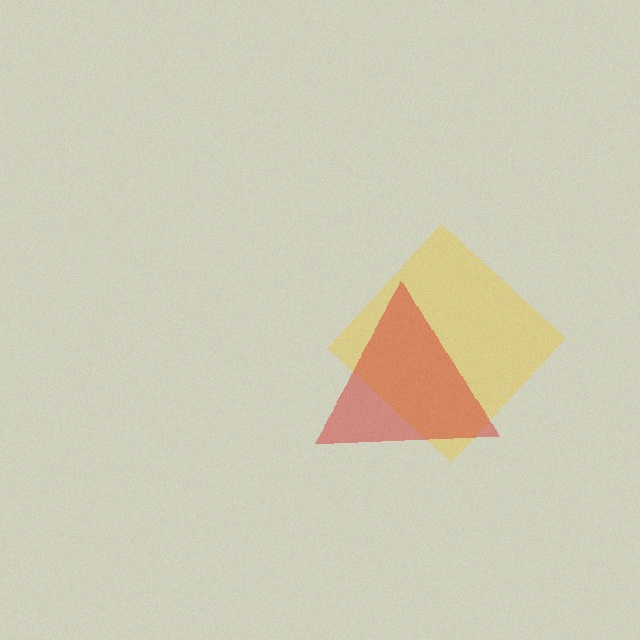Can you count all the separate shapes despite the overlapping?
Yes, there are 2 separate shapes.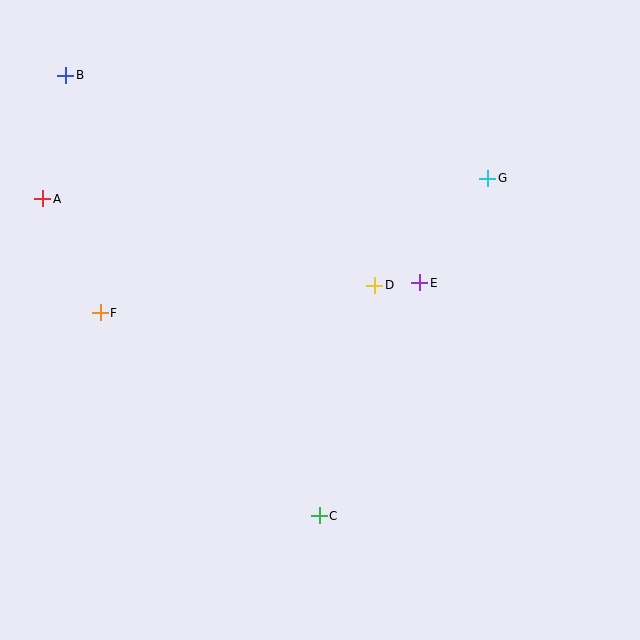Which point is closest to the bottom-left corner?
Point F is closest to the bottom-left corner.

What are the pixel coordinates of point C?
Point C is at (319, 516).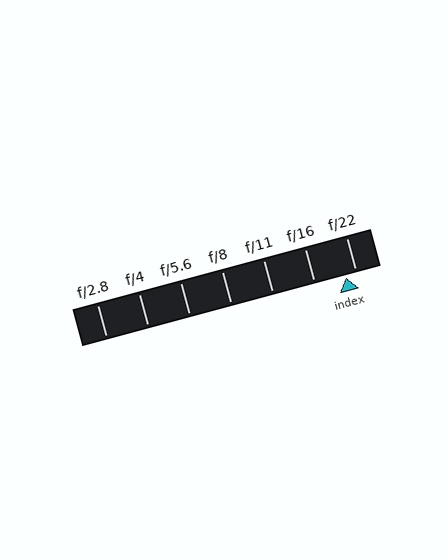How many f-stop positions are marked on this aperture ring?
There are 7 f-stop positions marked.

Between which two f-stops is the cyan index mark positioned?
The index mark is between f/16 and f/22.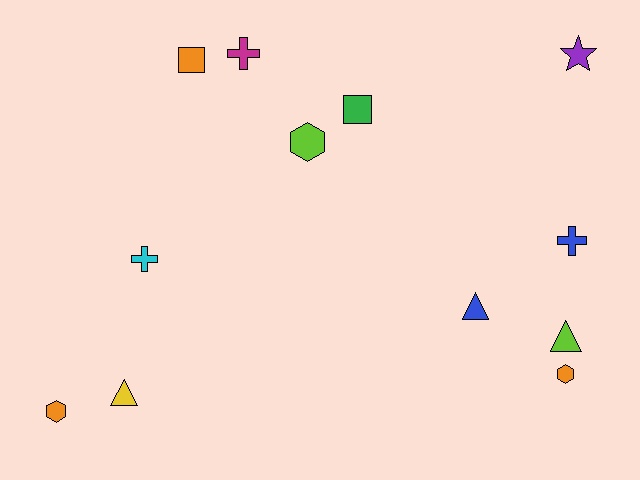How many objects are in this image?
There are 12 objects.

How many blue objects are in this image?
There are 2 blue objects.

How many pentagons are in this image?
There are no pentagons.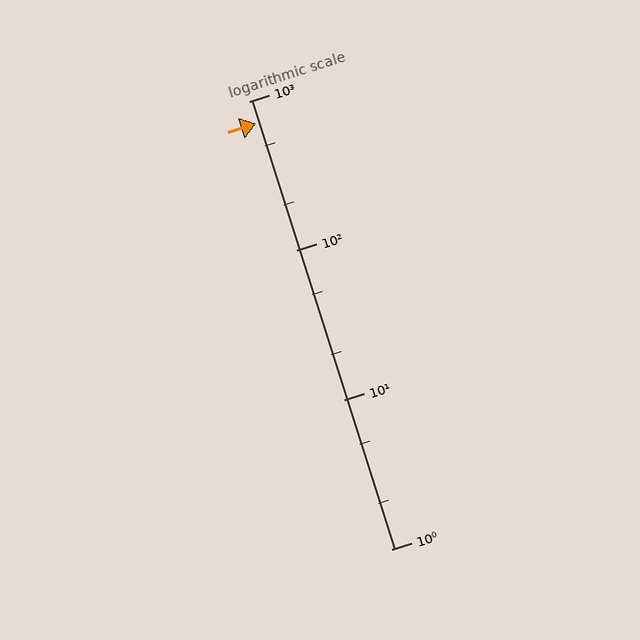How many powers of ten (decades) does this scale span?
The scale spans 3 decades, from 1 to 1000.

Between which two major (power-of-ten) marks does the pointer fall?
The pointer is between 100 and 1000.